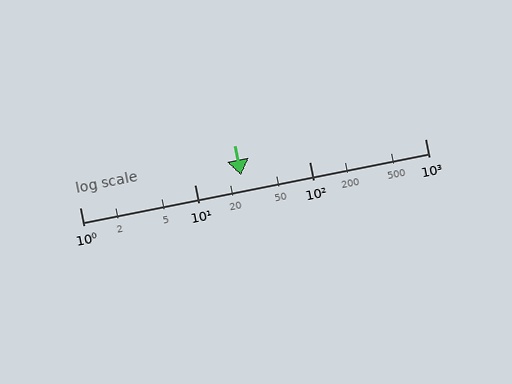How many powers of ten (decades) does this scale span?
The scale spans 3 decades, from 1 to 1000.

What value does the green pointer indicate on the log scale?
The pointer indicates approximately 25.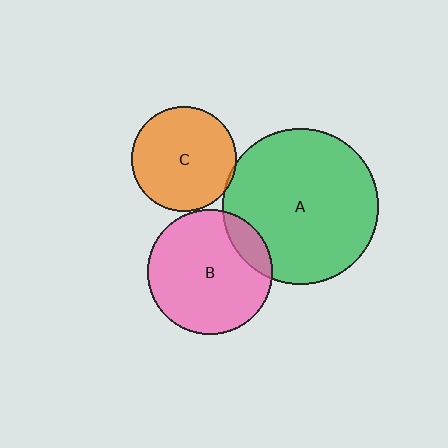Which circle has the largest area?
Circle A (green).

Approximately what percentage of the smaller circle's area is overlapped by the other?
Approximately 15%.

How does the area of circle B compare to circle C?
Approximately 1.4 times.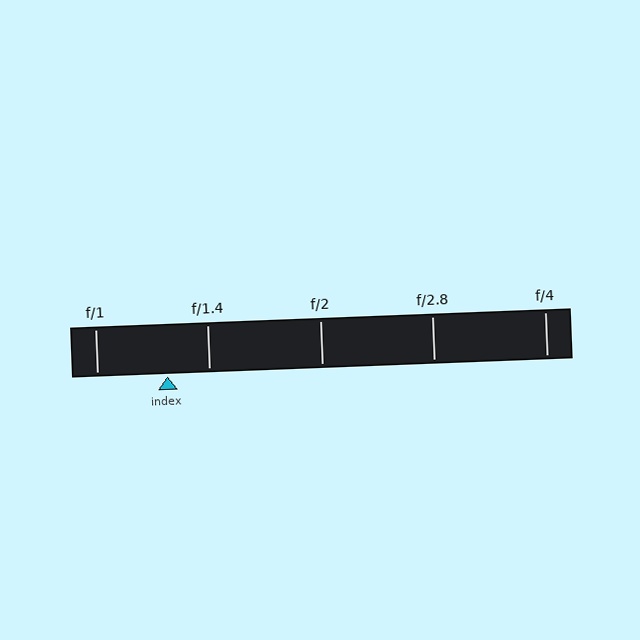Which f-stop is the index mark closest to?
The index mark is closest to f/1.4.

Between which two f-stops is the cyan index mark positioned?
The index mark is between f/1 and f/1.4.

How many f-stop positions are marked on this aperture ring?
There are 5 f-stop positions marked.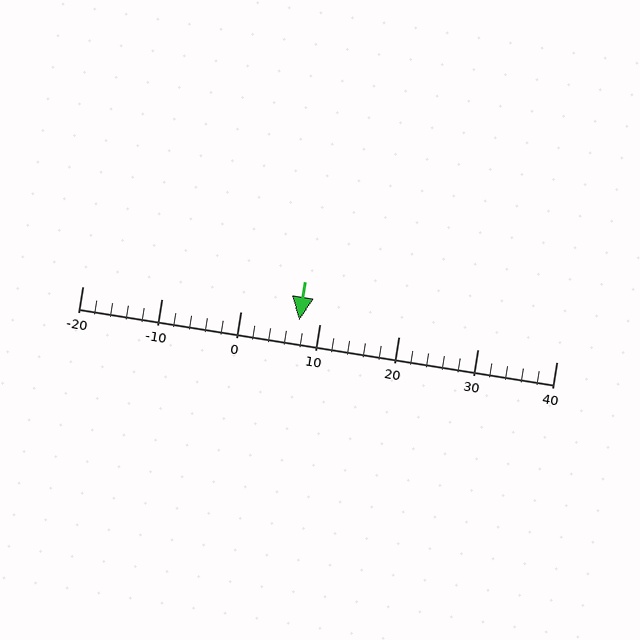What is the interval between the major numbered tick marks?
The major tick marks are spaced 10 units apart.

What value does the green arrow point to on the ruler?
The green arrow points to approximately 7.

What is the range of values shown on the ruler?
The ruler shows values from -20 to 40.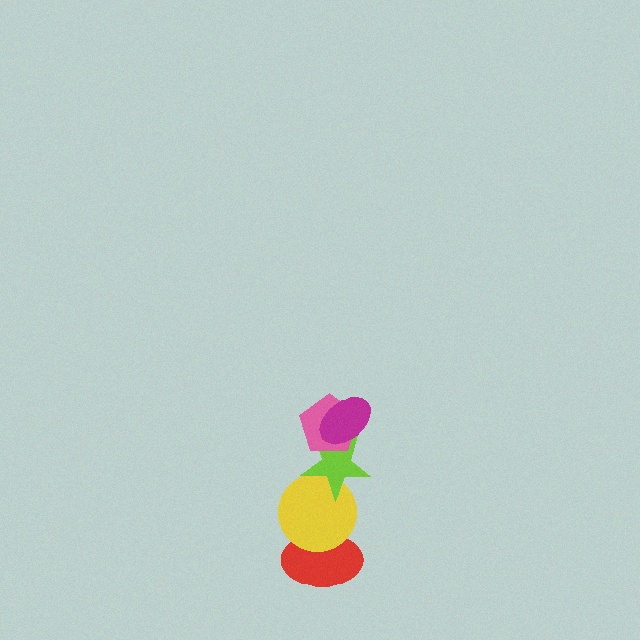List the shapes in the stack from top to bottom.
From top to bottom: the magenta ellipse, the pink pentagon, the lime star, the yellow circle, the red ellipse.